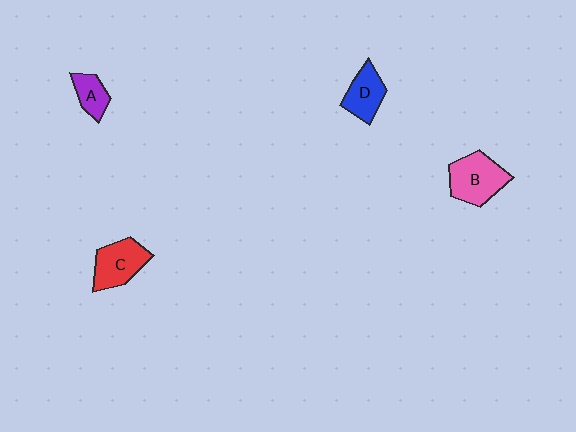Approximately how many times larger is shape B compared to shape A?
Approximately 2.0 times.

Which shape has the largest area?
Shape B (pink).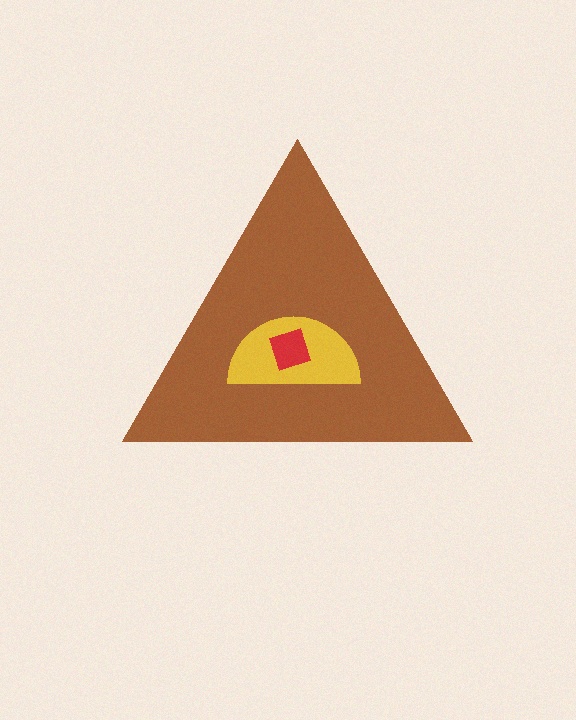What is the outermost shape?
The brown triangle.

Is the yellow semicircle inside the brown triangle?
Yes.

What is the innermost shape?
The red diamond.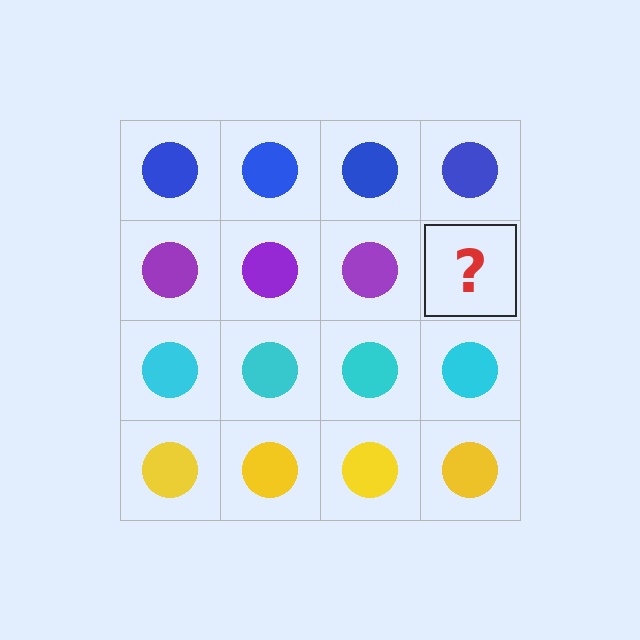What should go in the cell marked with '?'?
The missing cell should contain a purple circle.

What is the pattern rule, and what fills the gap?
The rule is that each row has a consistent color. The gap should be filled with a purple circle.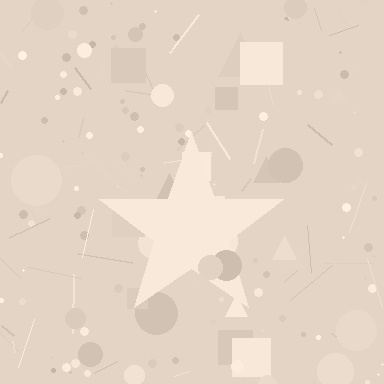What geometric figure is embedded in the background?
A star is embedded in the background.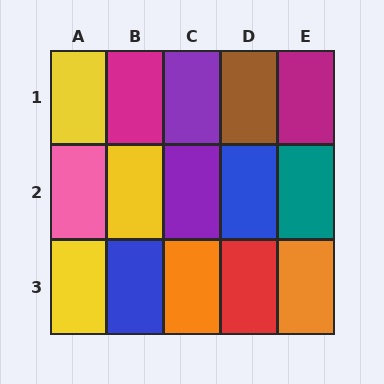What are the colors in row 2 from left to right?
Pink, yellow, purple, blue, teal.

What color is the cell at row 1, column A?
Yellow.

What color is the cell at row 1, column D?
Brown.